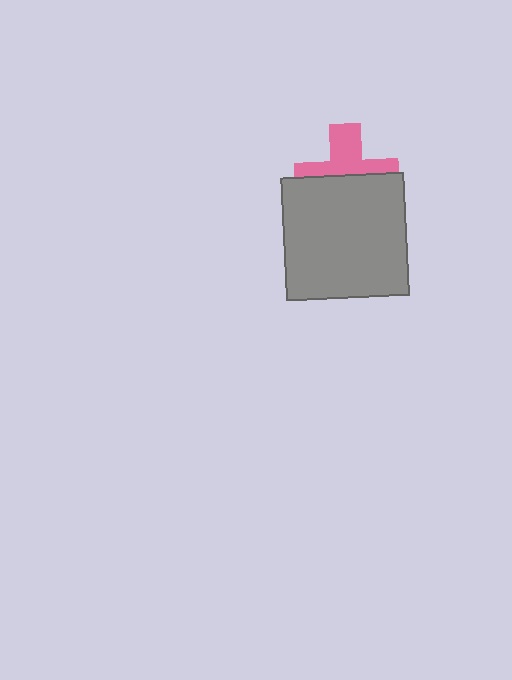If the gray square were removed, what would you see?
You would see the complete pink cross.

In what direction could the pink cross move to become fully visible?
The pink cross could move up. That would shift it out from behind the gray square entirely.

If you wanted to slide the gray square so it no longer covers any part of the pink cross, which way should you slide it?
Slide it down — that is the most direct way to separate the two shapes.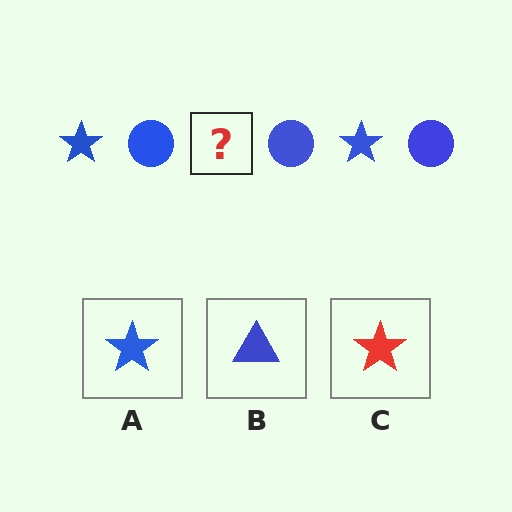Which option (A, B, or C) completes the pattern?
A.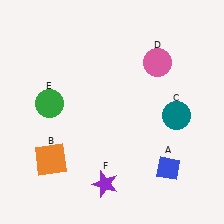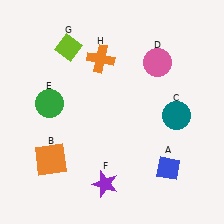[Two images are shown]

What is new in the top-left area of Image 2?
A lime diamond (G) was added in the top-left area of Image 2.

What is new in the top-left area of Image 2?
An orange cross (H) was added in the top-left area of Image 2.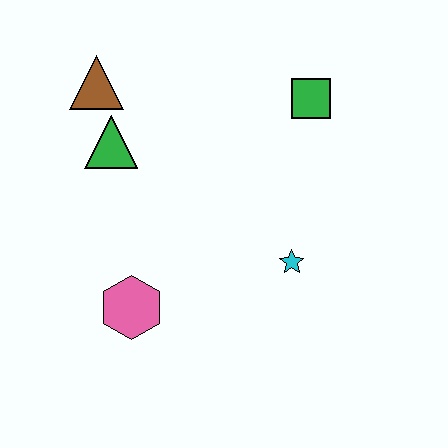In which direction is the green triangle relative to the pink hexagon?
The green triangle is above the pink hexagon.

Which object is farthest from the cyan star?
The brown triangle is farthest from the cyan star.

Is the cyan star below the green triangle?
Yes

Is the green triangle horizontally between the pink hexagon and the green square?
No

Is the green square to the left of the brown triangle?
No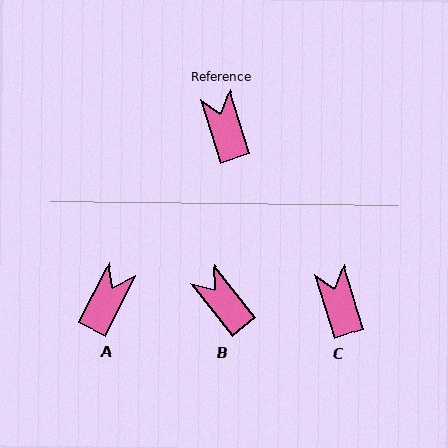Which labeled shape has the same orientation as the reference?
C.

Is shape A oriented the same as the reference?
No, it is off by about 44 degrees.